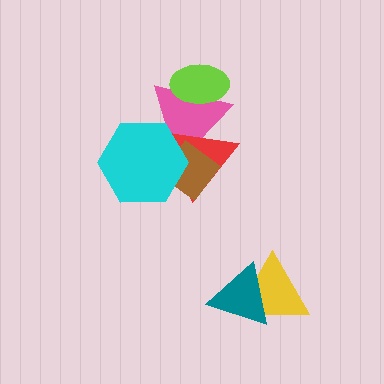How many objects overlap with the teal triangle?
1 object overlaps with the teal triangle.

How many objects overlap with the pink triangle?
4 objects overlap with the pink triangle.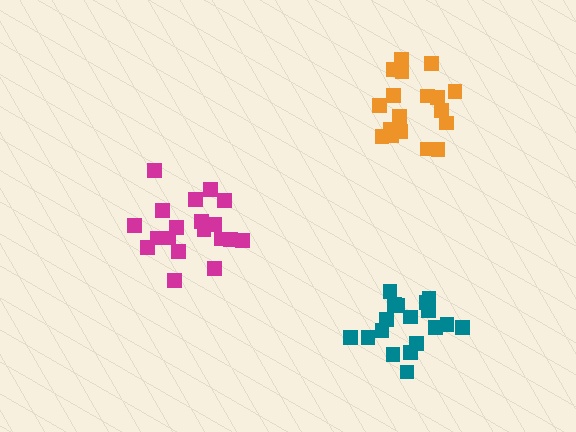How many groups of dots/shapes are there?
There are 3 groups.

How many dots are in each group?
Group 1: 18 dots, Group 2: 19 dots, Group 3: 19 dots (56 total).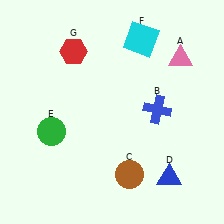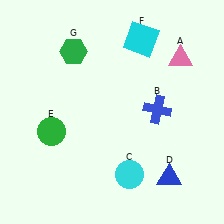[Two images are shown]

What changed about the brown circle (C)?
In Image 1, C is brown. In Image 2, it changed to cyan.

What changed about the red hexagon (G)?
In Image 1, G is red. In Image 2, it changed to green.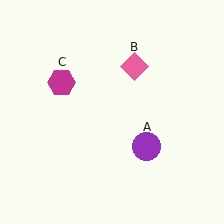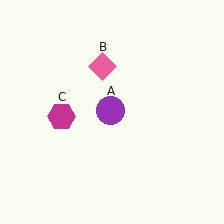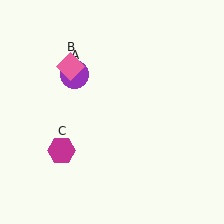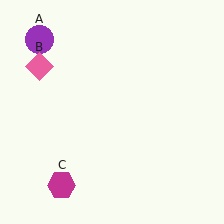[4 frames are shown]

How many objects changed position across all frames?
3 objects changed position: purple circle (object A), pink diamond (object B), magenta hexagon (object C).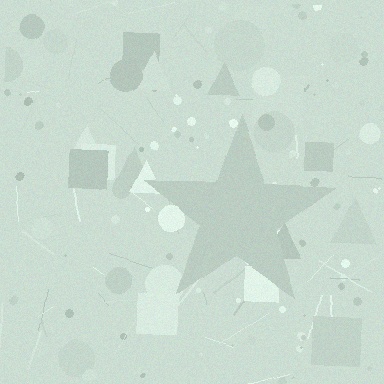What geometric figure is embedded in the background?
A star is embedded in the background.